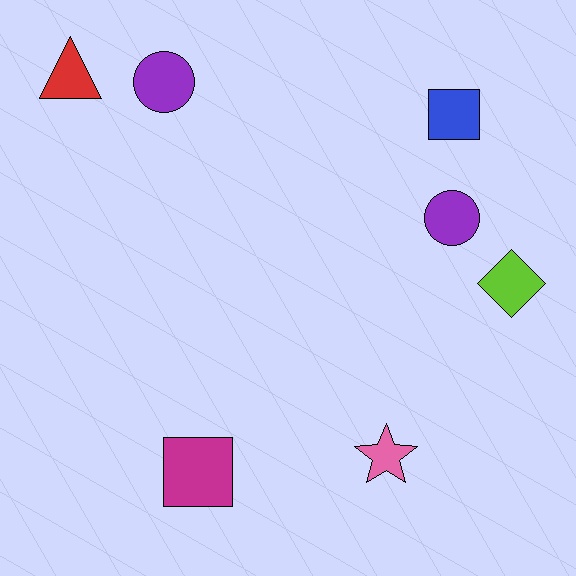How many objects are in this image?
There are 7 objects.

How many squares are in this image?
There are 2 squares.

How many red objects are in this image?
There is 1 red object.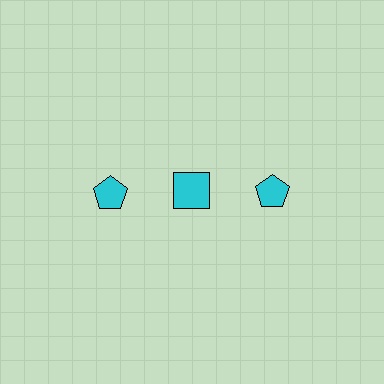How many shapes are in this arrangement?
There are 3 shapes arranged in a grid pattern.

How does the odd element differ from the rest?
It has a different shape: square instead of pentagon.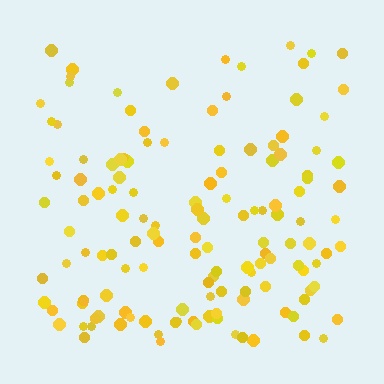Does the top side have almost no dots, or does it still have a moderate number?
Still a moderate number, just noticeably fewer than the bottom.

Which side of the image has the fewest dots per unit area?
The top.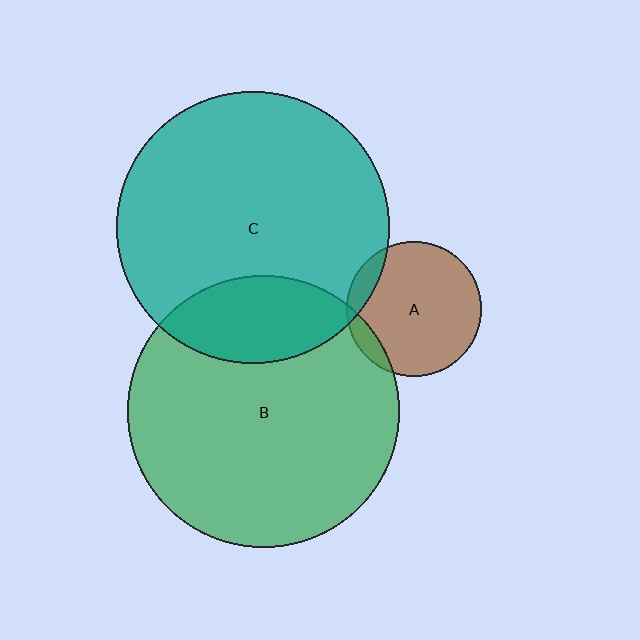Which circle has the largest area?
Circle B (green).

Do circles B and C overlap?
Yes.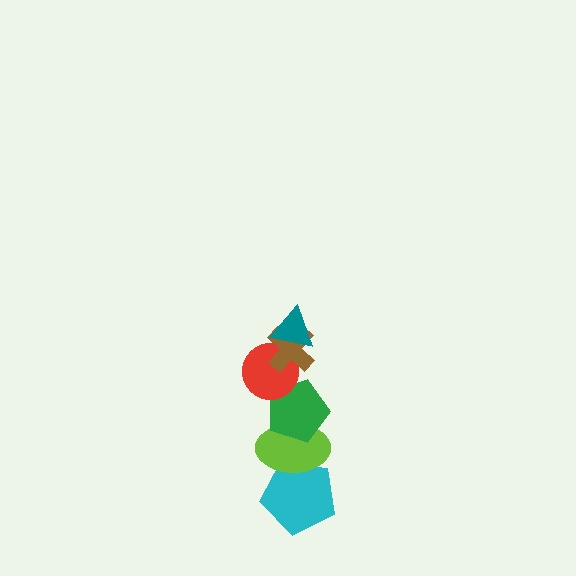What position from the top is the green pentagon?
The green pentagon is 4th from the top.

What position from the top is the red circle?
The red circle is 3rd from the top.